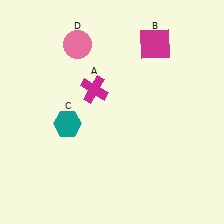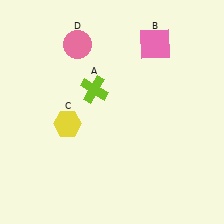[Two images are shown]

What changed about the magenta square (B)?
In Image 1, B is magenta. In Image 2, it changed to pink.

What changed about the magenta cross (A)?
In Image 1, A is magenta. In Image 2, it changed to lime.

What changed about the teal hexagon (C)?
In Image 1, C is teal. In Image 2, it changed to yellow.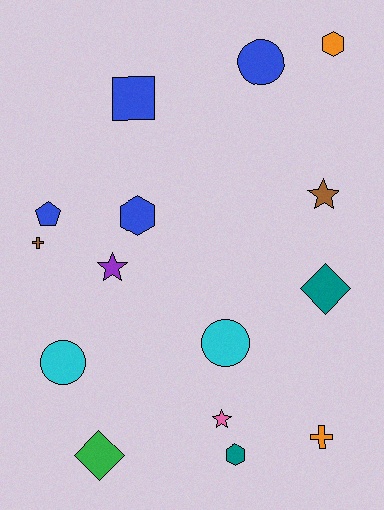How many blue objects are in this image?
There are 4 blue objects.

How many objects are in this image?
There are 15 objects.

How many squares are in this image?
There is 1 square.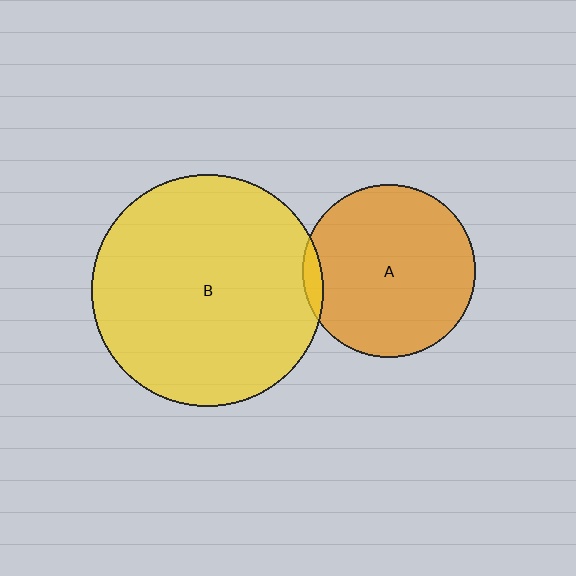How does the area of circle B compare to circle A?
Approximately 1.8 times.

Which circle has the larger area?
Circle B (yellow).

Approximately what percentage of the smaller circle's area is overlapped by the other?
Approximately 5%.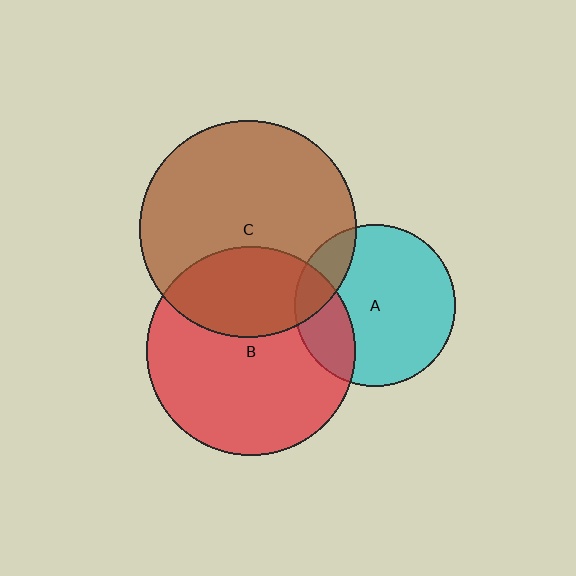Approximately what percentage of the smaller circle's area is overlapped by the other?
Approximately 15%.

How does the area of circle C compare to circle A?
Approximately 1.8 times.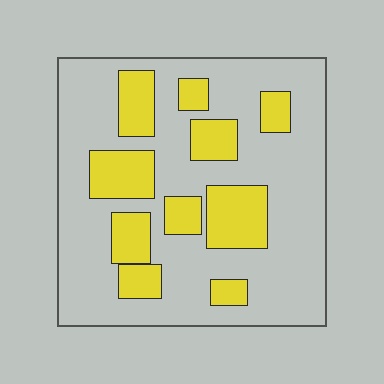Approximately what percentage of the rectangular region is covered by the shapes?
Approximately 30%.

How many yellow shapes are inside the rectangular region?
10.